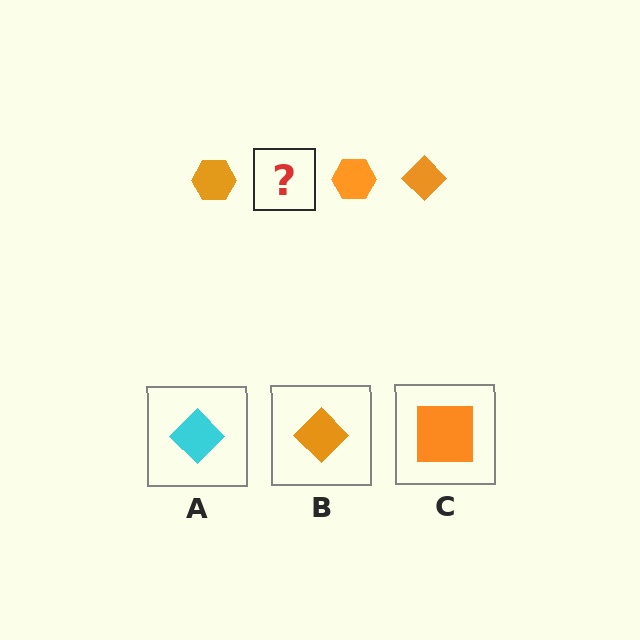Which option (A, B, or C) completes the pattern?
B.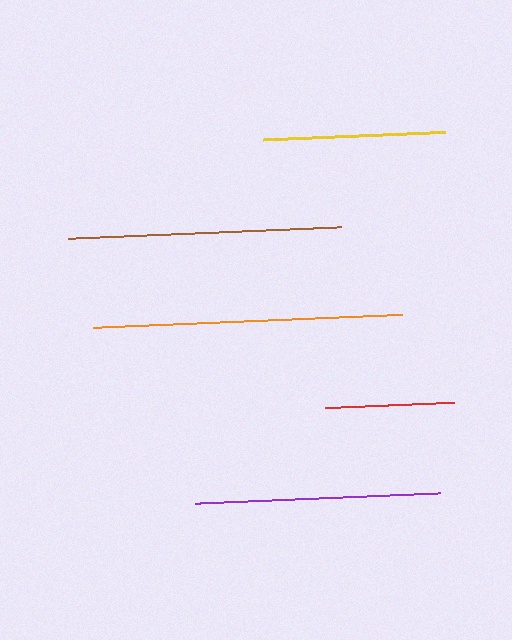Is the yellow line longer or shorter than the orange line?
The orange line is longer than the yellow line.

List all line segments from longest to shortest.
From longest to shortest: orange, brown, purple, yellow, red.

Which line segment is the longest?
The orange line is the longest at approximately 308 pixels.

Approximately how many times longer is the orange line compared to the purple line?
The orange line is approximately 1.3 times the length of the purple line.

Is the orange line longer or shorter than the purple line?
The orange line is longer than the purple line.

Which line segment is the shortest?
The red line is the shortest at approximately 129 pixels.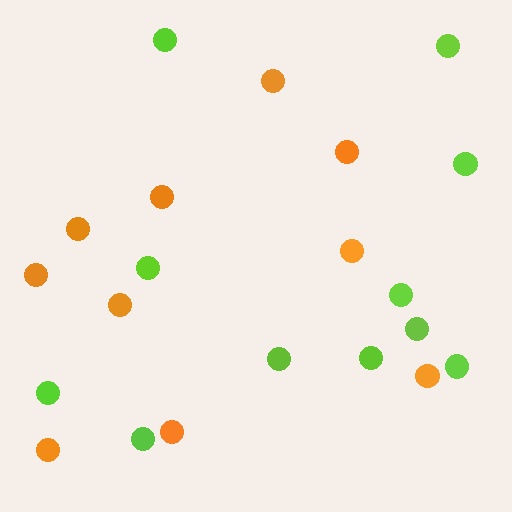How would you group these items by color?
There are 2 groups: one group of lime circles (11) and one group of orange circles (10).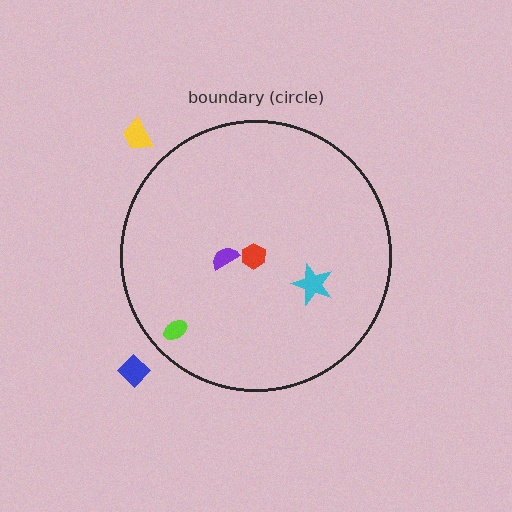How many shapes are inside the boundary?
4 inside, 2 outside.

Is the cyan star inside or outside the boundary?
Inside.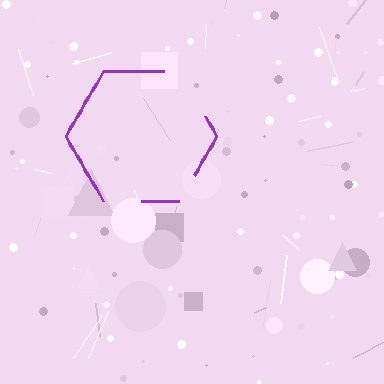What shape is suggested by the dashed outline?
The dashed outline suggests a hexagon.